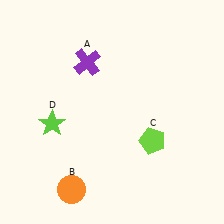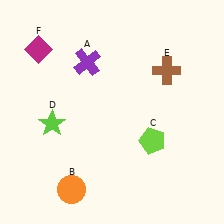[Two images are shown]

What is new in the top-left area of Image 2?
A magenta diamond (F) was added in the top-left area of Image 2.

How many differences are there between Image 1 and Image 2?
There are 2 differences between the two images.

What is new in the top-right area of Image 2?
A brown cross (E) was added in the top-right area of Image 2.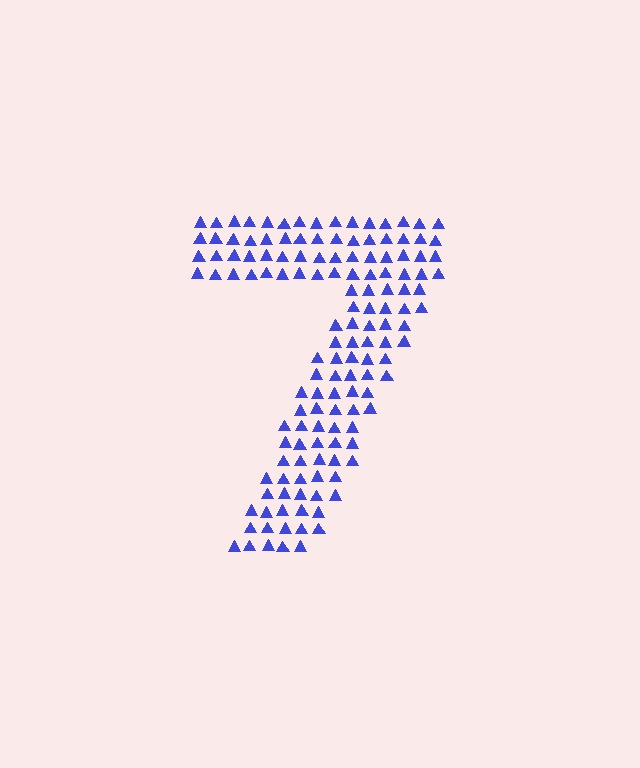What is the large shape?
The large shape is the digit 7.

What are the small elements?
The small elements are triangles.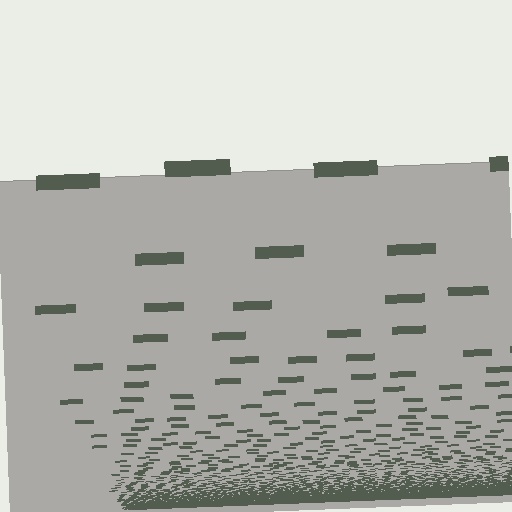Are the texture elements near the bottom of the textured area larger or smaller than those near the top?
Smaller. The gradient is inverted — elements near the bottom are smaller and denser.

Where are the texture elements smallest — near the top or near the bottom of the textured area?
Near the bottom.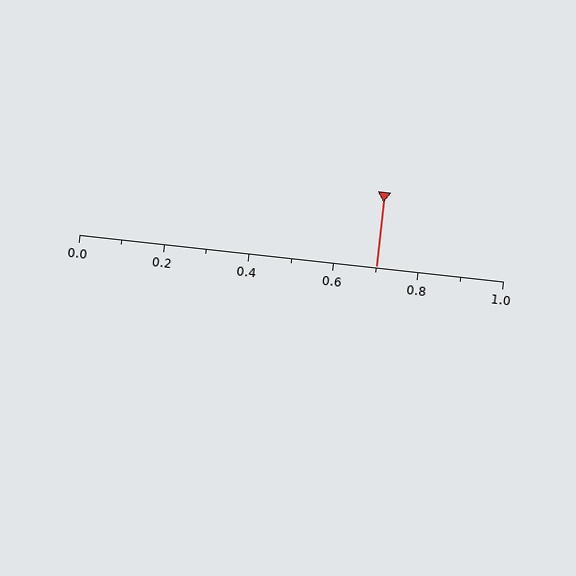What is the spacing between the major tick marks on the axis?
The major ticks are spaced 0.2 apart.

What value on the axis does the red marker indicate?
The marker indicates approximately 0.7.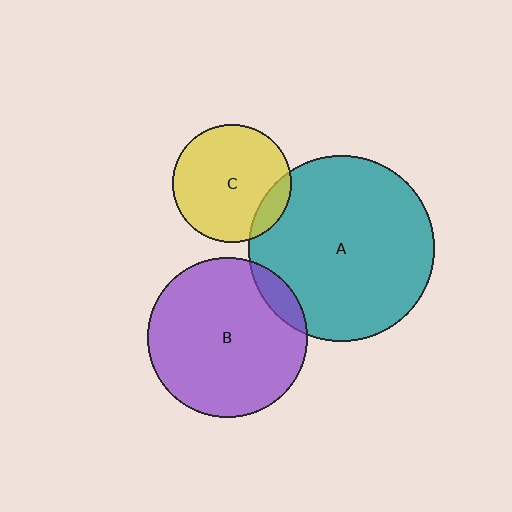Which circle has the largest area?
Circle A (teal).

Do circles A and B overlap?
Yes.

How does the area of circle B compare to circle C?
Approximately 1.8 times.